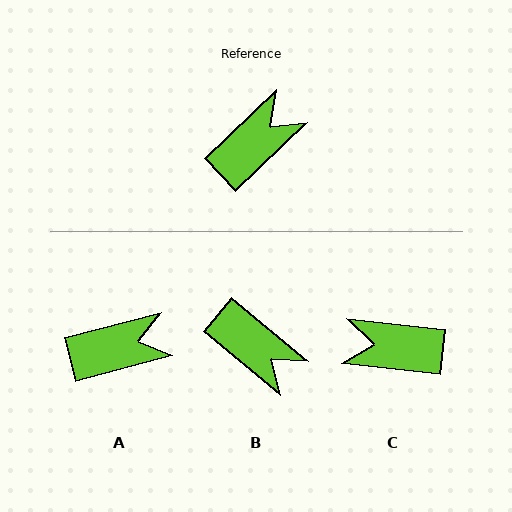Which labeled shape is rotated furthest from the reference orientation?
C, about 130 degrees away.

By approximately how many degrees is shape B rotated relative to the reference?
Approximately 83 degrees clockwise.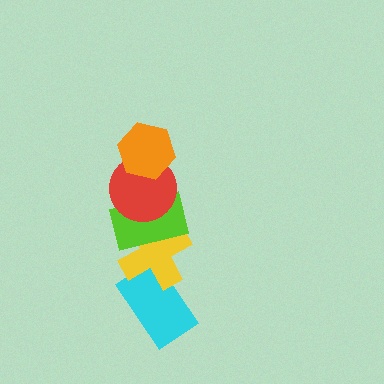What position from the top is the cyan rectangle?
The cyan rectangle is 5th from the top.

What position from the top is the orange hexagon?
The orange hexagon is 1st from the top.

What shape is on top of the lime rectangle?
The red circle is on top of the lime rectangle.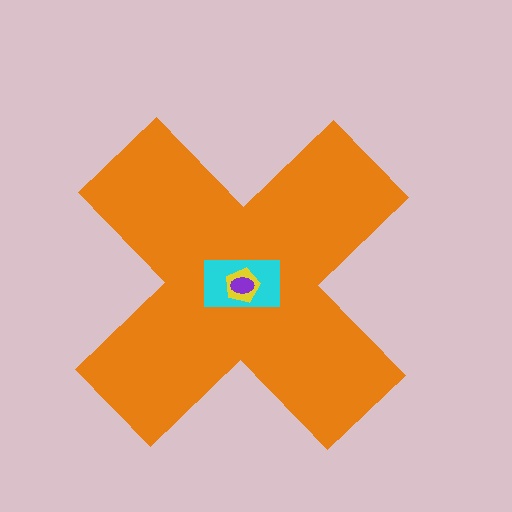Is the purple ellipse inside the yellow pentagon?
Yes.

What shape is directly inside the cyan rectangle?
The yellow pentagon.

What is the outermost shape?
The orange cross.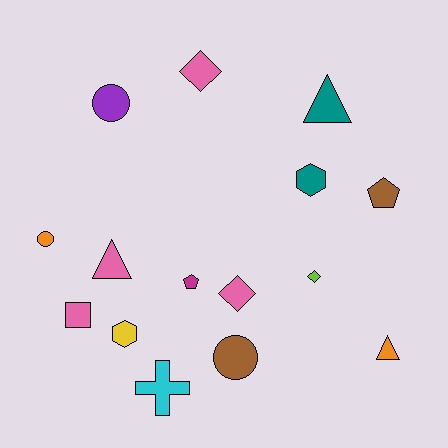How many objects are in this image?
There are 15 objects.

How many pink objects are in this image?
There are 4 pink objects.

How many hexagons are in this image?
There are 2 hexagons.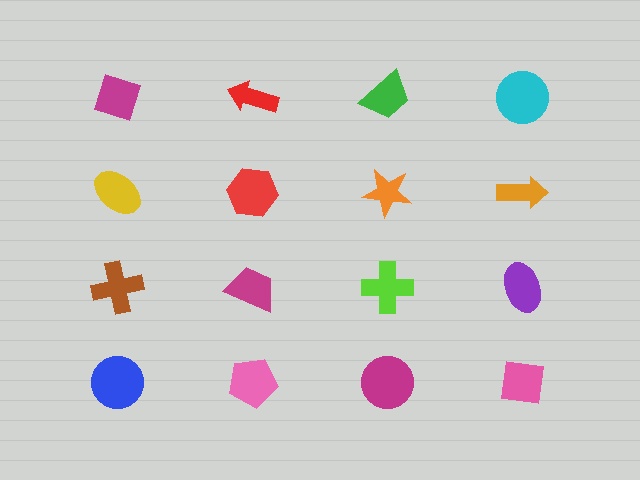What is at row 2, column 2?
A red hexagon.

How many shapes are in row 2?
4 shapes.